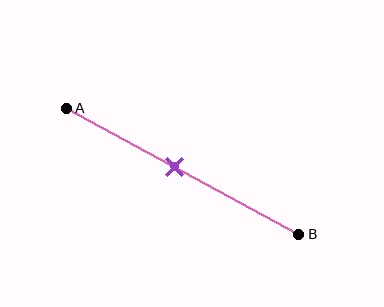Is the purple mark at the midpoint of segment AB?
No, the mark is at about 45% from A, not at the 50% midpoint.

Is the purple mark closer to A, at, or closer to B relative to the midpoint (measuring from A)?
The purple mark is closer to point A than the midpoint of segment AB.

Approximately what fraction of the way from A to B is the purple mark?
The purple mark is approximately 45% of the way from A to B.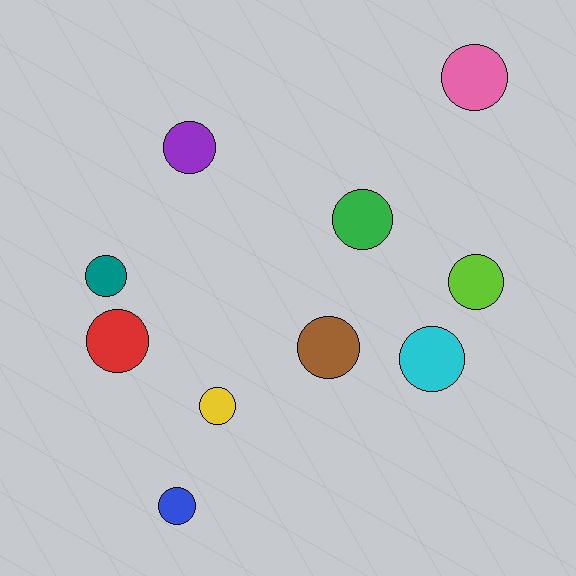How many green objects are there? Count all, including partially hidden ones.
There is 1 green object.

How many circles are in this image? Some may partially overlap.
There are 10 circles.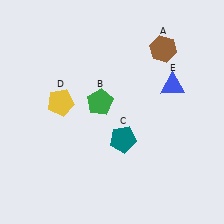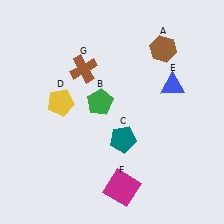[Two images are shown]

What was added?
A magenta square (F), a brown cross (G) were added in Image 2.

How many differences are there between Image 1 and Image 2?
There are 2 differences between the two images.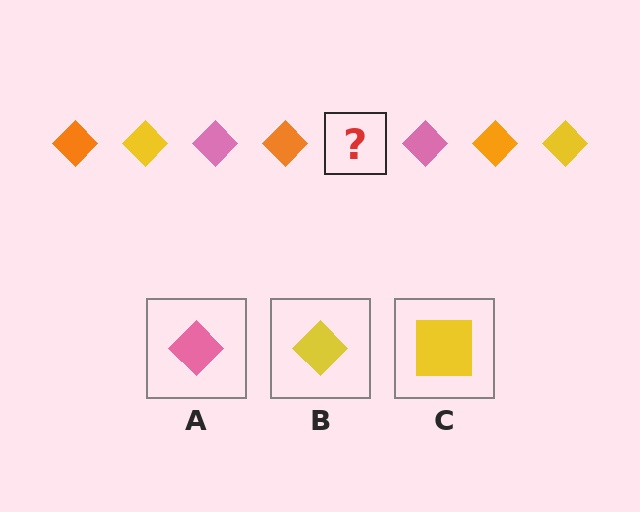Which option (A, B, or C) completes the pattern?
B.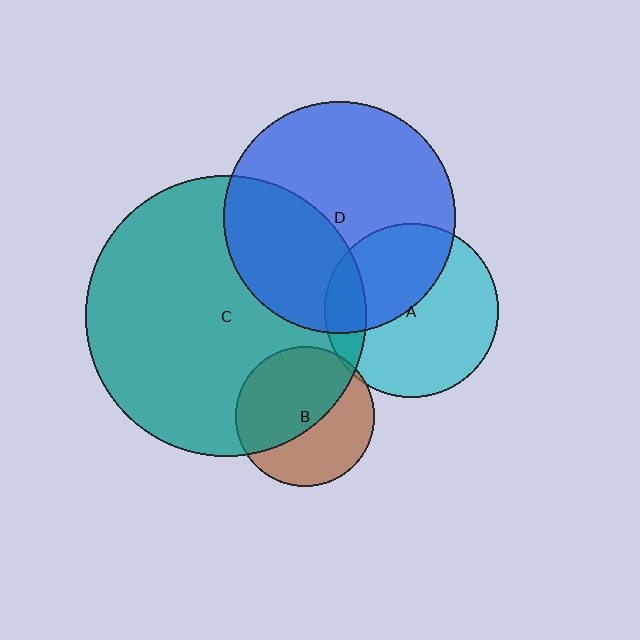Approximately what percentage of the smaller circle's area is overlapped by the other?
Approximately 35%.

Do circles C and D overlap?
Yes.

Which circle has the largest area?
Circle C (teal).